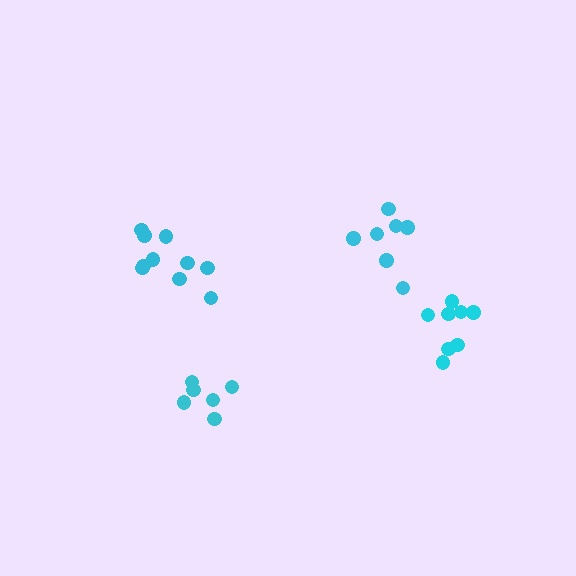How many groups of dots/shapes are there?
There are 4 groups.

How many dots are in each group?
Group 1: 8 dots, Group 2: 7 dots, Group 3: 6 dots, Group 4: 10 dots (31 total).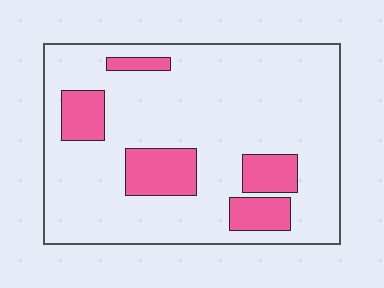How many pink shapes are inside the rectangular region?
5.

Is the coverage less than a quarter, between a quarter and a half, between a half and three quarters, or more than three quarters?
Less than a quarter.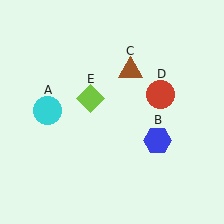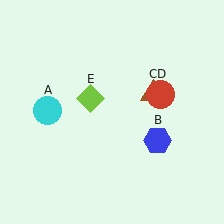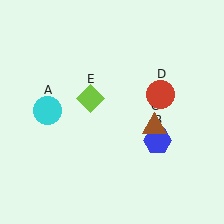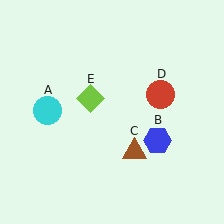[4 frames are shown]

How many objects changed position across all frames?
1 object changed position: brown triangle (object C).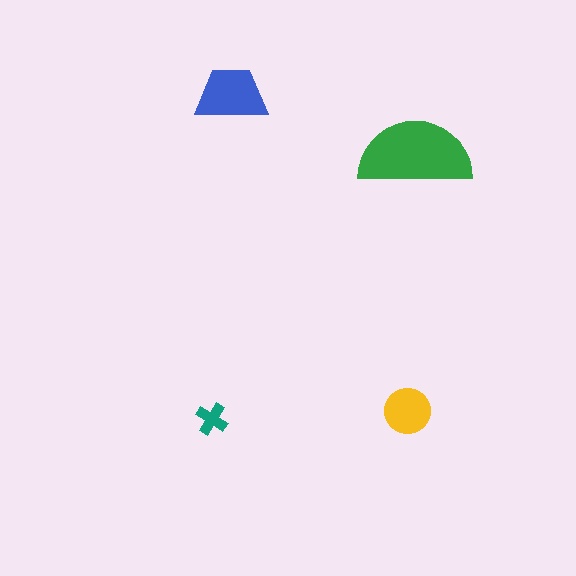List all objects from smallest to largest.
The teal cross, the yellow circle, the blue trapezoid, the green semicircle.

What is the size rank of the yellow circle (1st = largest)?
3rd.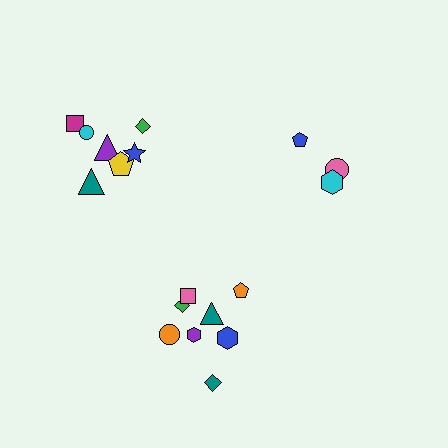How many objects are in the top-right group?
There are 3 objects.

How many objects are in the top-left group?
There are 7 objects.